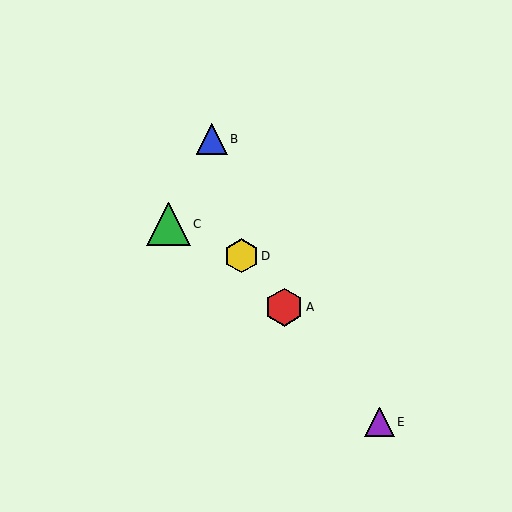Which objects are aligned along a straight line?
Objects A, D, E are aligned along a straight line.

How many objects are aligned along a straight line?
3 objects (A, D, E) are aligned along a straight line.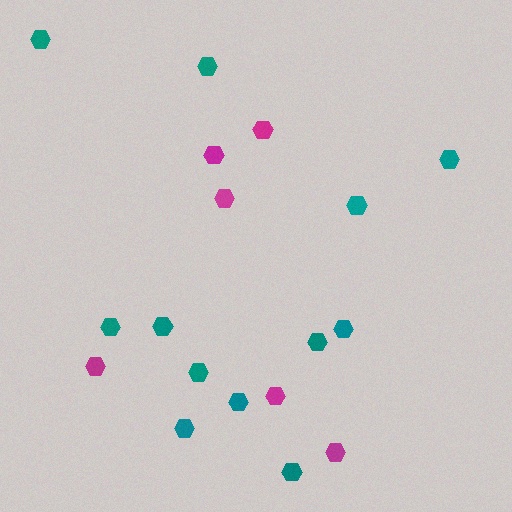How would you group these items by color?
There are 2 groups: one group of magenta hexagons (6) and one group of teal hexagons (12).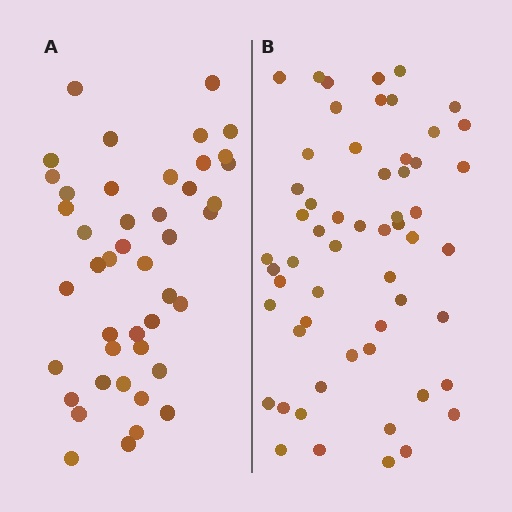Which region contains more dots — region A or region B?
Region B (the right region) has more dots.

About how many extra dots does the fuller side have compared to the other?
Region B has approximately 15 more dots than region A.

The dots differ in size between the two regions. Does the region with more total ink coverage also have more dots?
No. Region A has more total ink coverage because its dots are larger, but region B actually contains more individual dots. Total area can be misleading — the number of items is what matters here.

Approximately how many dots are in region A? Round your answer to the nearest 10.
About 40 dots. (The exact count is 44, which rounds to 40.)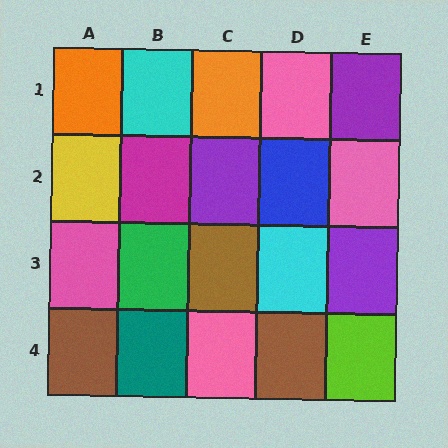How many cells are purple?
3 cells are purple.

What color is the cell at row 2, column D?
Blue.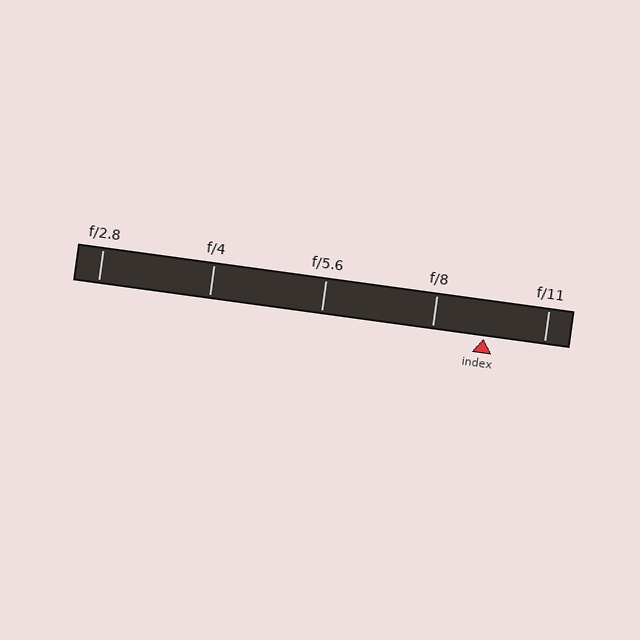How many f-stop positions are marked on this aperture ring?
There are 5 f-stop positions marked.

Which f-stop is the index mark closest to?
The index mark is closest to f/8.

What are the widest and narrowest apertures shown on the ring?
The widest aperture shown is f/2.8 and the narrowest is f/11.